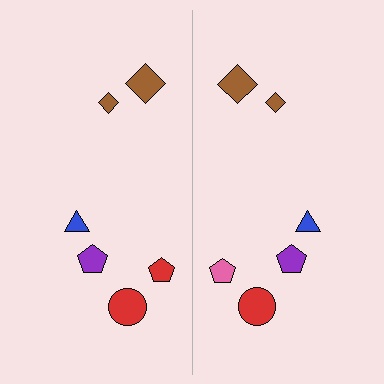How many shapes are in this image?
There are 12 shapes in this image.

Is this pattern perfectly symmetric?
No, the pattern is not perfectly symmetric. The pink pentagon on the right side breaks the symmetry — its mirror counterpart is red.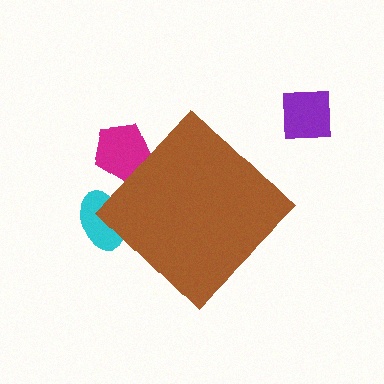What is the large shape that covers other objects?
A brown diamond.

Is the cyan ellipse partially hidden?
Yes, the cyan ellipse is partially hidden behind the brown diamond.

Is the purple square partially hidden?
No, the purple square is fully visible.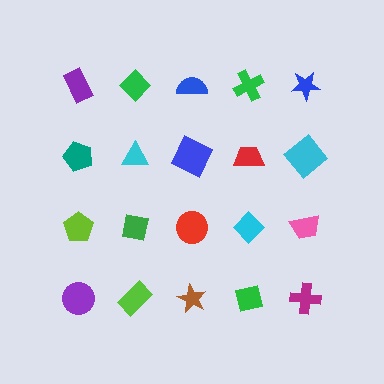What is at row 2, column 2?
A cyan triangle.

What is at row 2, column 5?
A cyan diamond.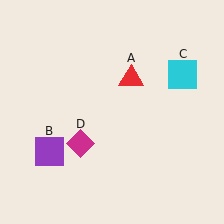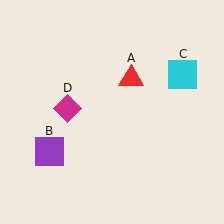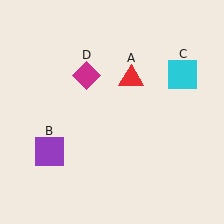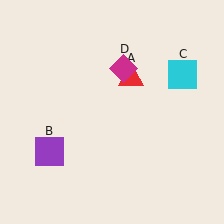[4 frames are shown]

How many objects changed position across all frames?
1 object changed position: magenta diamond (object D).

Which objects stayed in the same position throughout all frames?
Red triangle (object A) and purple square (object B) and cyan square (object C) remained stationary.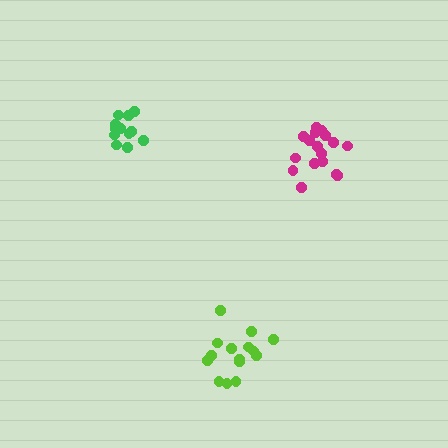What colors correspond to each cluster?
The clusters are colored: lime, magenta, green.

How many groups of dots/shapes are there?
There are 3 groups.